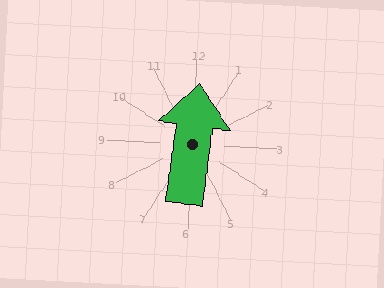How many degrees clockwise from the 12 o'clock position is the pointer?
Approximately 5 degrees.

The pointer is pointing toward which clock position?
Roughly 12 o'clock.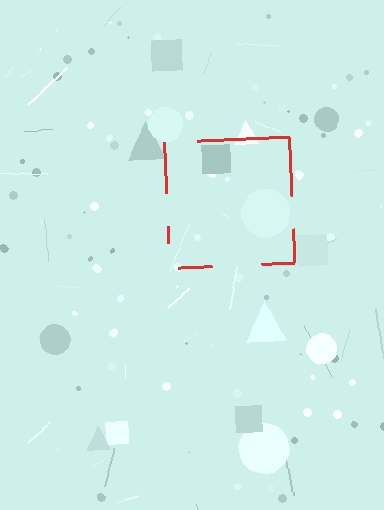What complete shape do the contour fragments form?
The contour fragments form a square.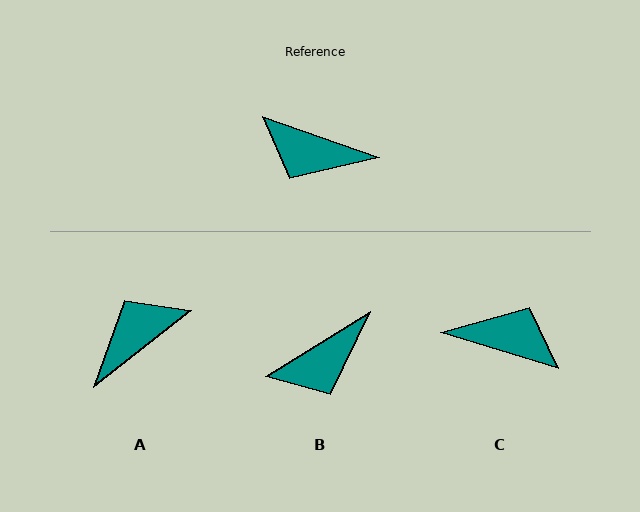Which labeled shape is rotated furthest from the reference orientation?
C, about 178 degrees away.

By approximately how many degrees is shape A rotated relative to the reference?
Approximately 123 degrees clockwise.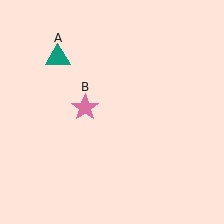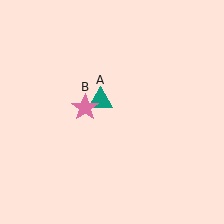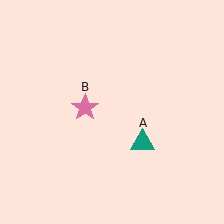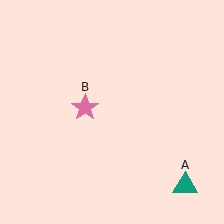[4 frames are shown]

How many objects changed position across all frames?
1 object changed position: teal triangle (object A).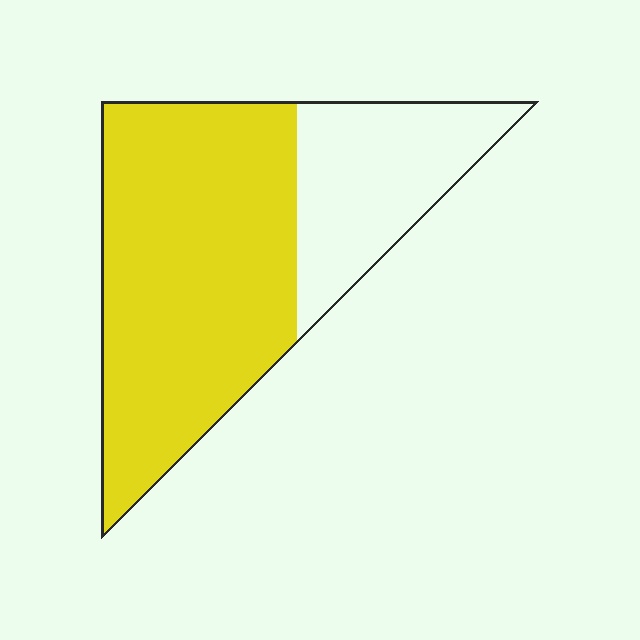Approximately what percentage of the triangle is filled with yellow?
Approximately 70%.